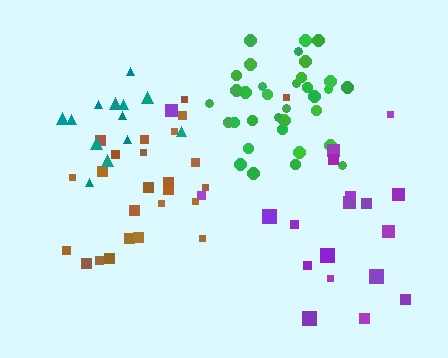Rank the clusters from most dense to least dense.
green, teal, brown, purple.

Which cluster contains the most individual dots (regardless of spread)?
Green (35).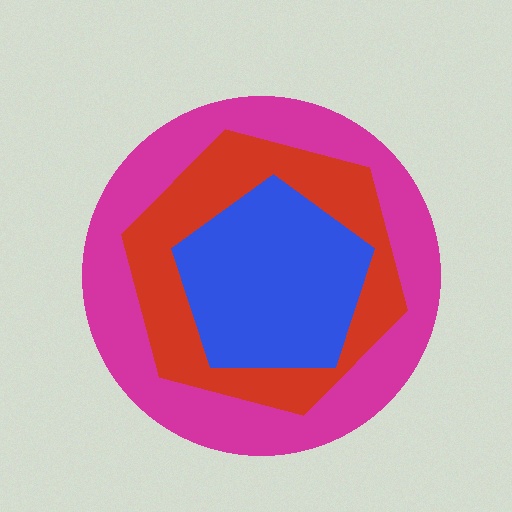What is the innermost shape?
The blue pentagon.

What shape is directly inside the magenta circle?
The red hexagon.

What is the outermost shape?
The magenta circle.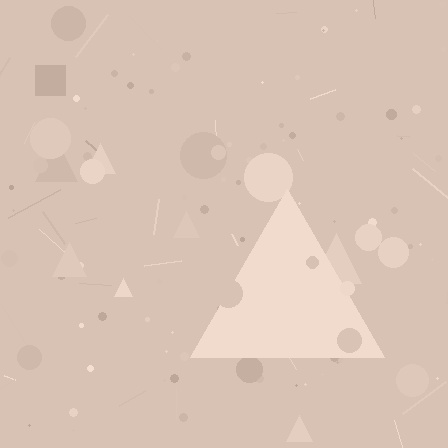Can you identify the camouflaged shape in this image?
The camouflaged shape is a triangle.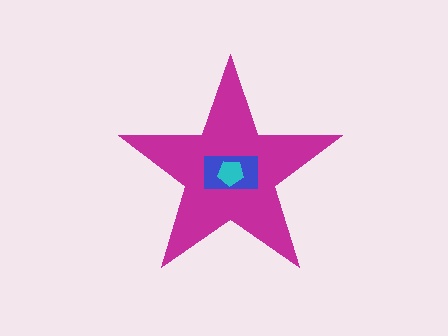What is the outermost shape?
The magenta star.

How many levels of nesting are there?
3.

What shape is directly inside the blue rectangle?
The cyan pentagon.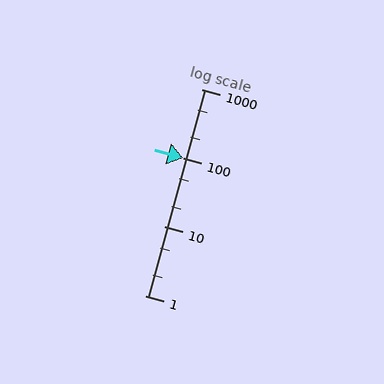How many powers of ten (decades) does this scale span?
The scale spans 3 decades, from 1 to 1000.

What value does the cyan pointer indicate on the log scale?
The pointer indicates approximately 99.